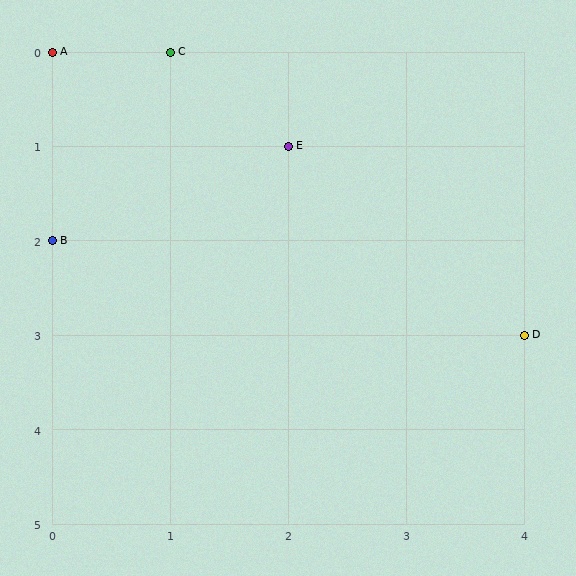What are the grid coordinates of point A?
Point A is at grid coordinates (0, 0).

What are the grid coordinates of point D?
Point D is at grid coordinates (4, 3).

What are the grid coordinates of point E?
Point E is at grid coordinates (2, 1).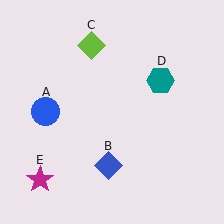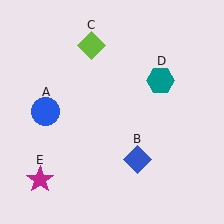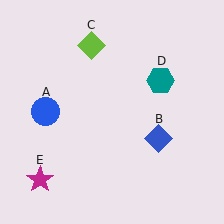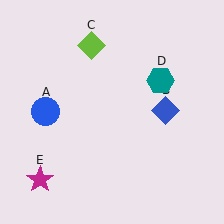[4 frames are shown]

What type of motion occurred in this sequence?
The blue diamond (object B) rotated counterclockwise around the center of the scene.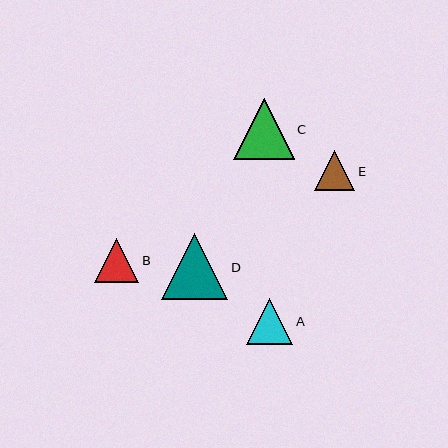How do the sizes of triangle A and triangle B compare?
Triangle A and triangle B are approximately the same size.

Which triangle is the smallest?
Triangle E is the smallest with a size of approximately 40 pixels.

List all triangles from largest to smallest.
From largest to smallest: D, C, A, B, E.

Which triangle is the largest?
Triangle D is the largest with a size of approximately 66 pixels.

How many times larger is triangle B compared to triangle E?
Triangle B is approximately 1.1 times the size of triangle E.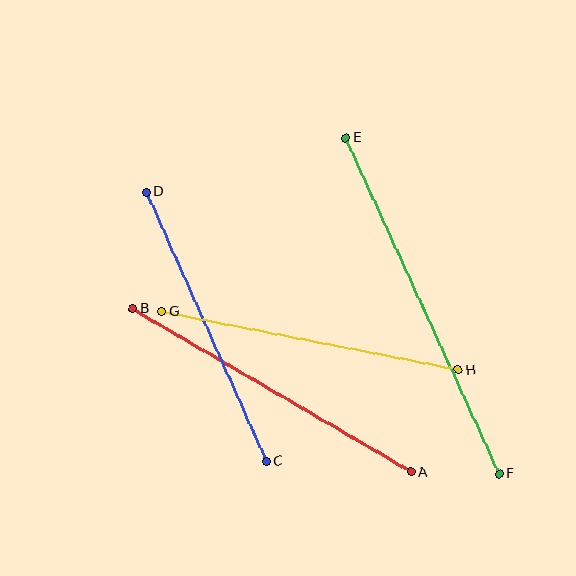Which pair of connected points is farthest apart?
Points E and F are farthest apart.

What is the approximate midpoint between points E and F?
The midpoint is at approximately (422, 306) pixels.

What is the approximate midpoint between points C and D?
The midpoint is at approximately (206, 327) pixels.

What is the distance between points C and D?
The distance is approximately 295 pixels.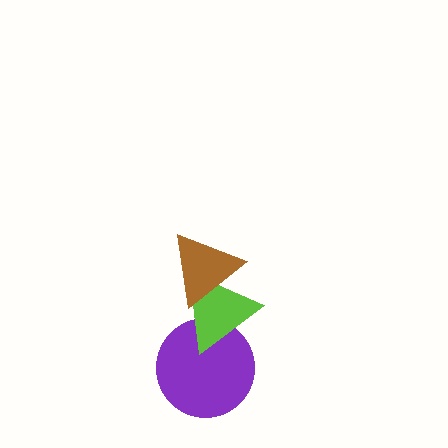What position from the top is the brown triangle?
The brown triangle is 1st from the top.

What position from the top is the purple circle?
The purple circle is 3rd from the top.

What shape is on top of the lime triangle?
The brown triangle is on top of the lime triangle.